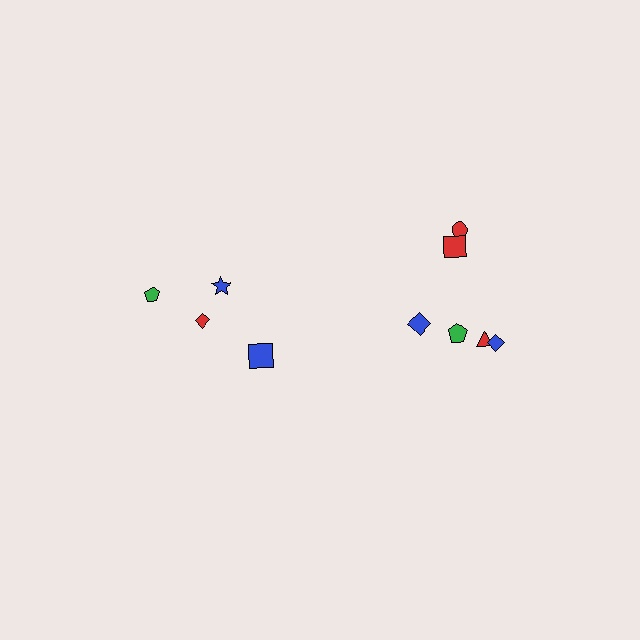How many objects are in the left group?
There are 4 objects.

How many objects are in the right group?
There are 6 objects.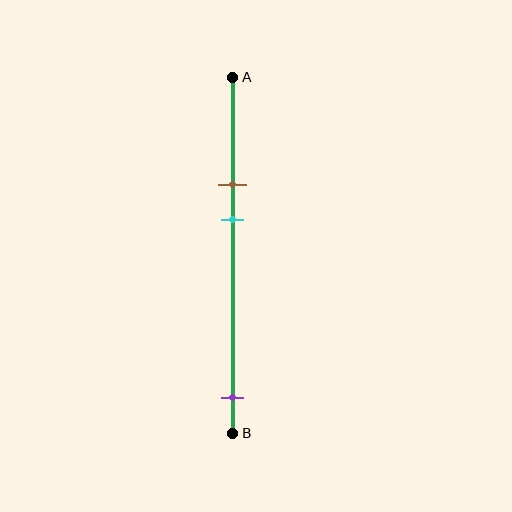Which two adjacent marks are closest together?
The brown and cyan marks are the closest adjacent pair.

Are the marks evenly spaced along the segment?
No, the marks are not evenly spaced.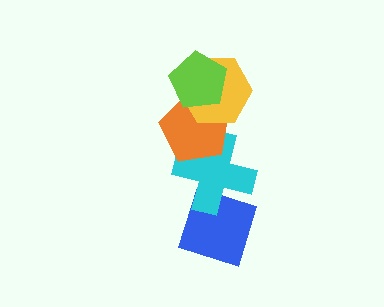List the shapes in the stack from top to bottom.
From top to bottom: the lime pentagon, the yellow hexagon, the orange pentagon, the cyan cross, the blue diamond.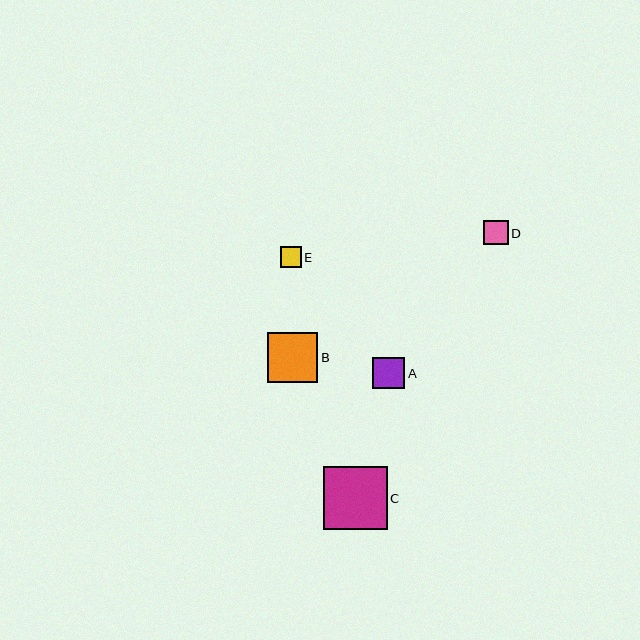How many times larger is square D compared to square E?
Square D is approximately 1.2 times the size of square E.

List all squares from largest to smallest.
From largest to smallest: C, B, A, D, E.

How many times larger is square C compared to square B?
Square C is approximately 1.3 times the size of square B.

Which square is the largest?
Square C is the largest with a size of approximately 63 pixels.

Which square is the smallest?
Square E is the smallest with a size of approximately 21 pixels.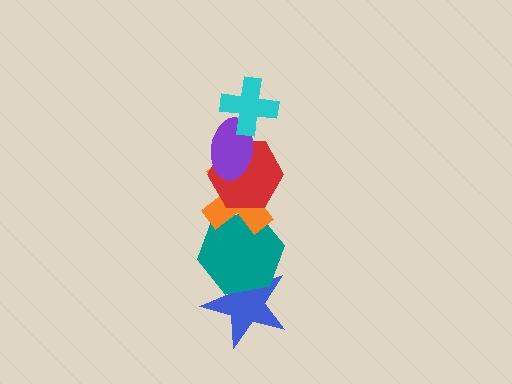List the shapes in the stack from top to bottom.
From top to bottom: the cyan cross, the purple ellipse, the red hexagon, the orange cross, the teal hexagon, the blue star.